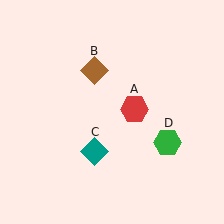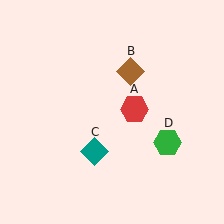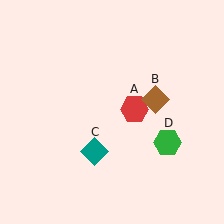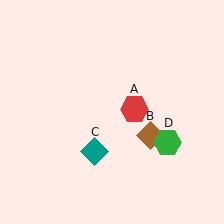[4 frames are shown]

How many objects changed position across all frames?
1 object changed position: brown diamond (object B).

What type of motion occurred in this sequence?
The brown diamond (object B) rotated clockwise around the center of the scene.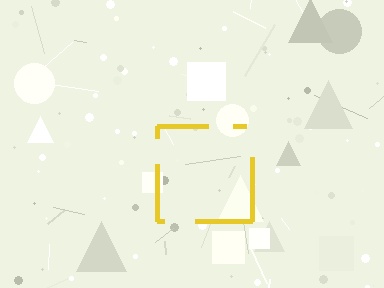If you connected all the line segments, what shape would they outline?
They would outline a square.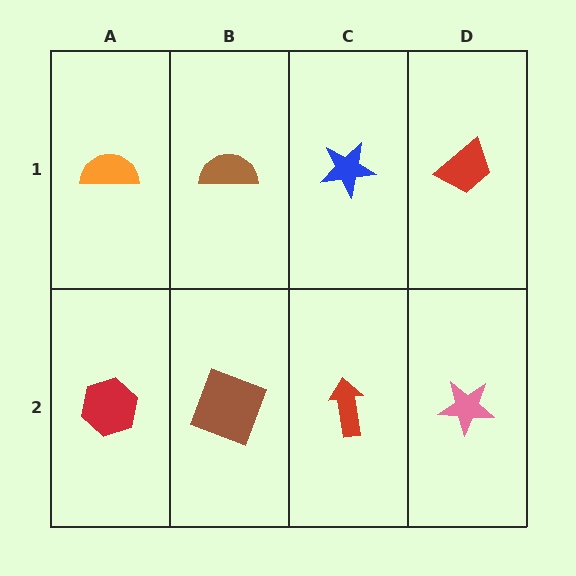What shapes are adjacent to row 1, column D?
A pink star (row 2, column D), a blue star (row 1, column C).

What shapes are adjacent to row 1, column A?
A red hexagon (row 2, column A), a brown semicircle (row 1, column B).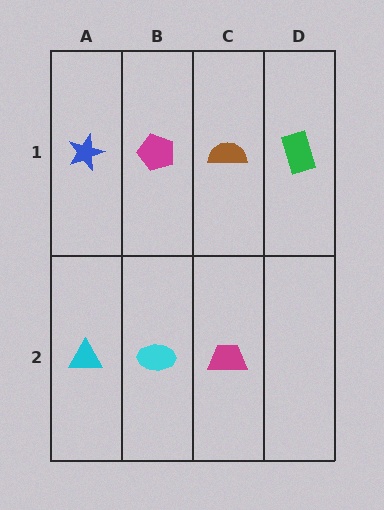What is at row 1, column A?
A blue star.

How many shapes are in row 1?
4 shapes.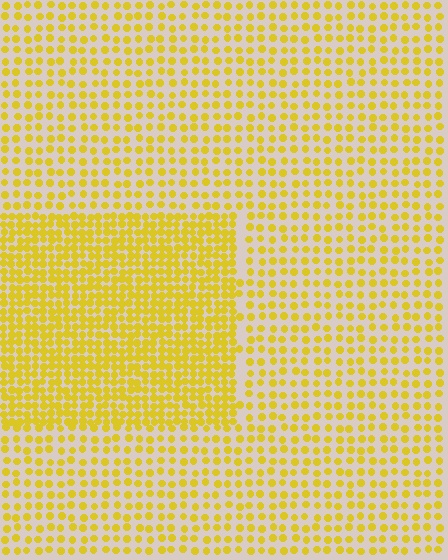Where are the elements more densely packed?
The elements are more densely packed inside the rectangle boundary.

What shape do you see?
I see a rectangle.